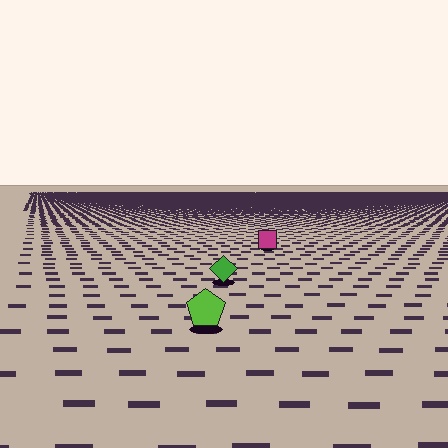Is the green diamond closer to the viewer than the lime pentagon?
No. The lime pentagon is closer — you can tell from the texture gradient: the ground texture is coarser near it.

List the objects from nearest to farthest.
From nearest to farthest: the lime pentagon, the green diamond, the magenta square.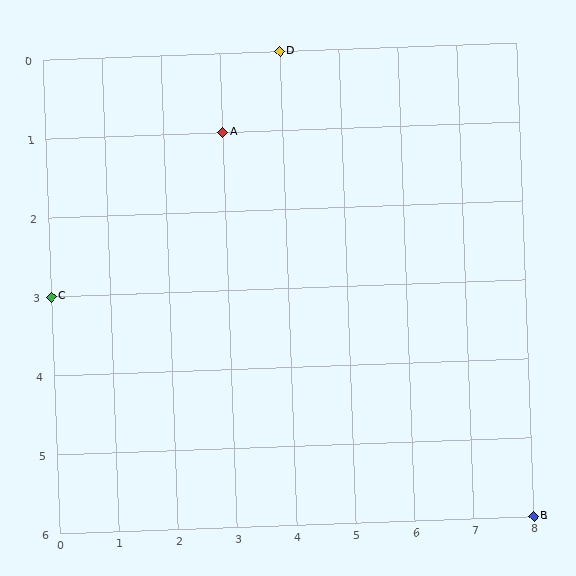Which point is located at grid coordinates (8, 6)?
Point B is at (8, 6).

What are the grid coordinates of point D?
Point D is at grid coordinates (4, 0).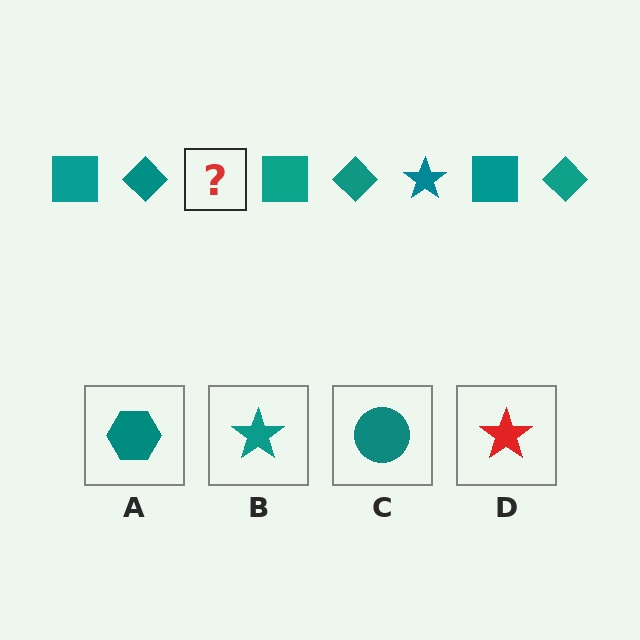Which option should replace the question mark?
Option B.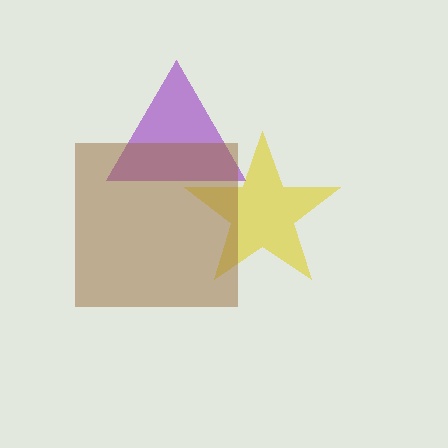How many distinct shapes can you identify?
There are 3 distinct shapes: a yellow star, a purple triangle, a brown square.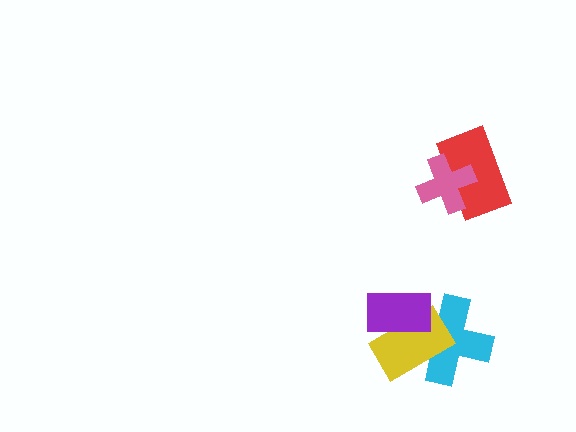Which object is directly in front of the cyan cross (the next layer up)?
The yellow rectangle is directly in front of the cyan cross.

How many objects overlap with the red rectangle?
1 object overlaps with the red rectangle.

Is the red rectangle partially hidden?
Yes, it is partially covered by another shape.